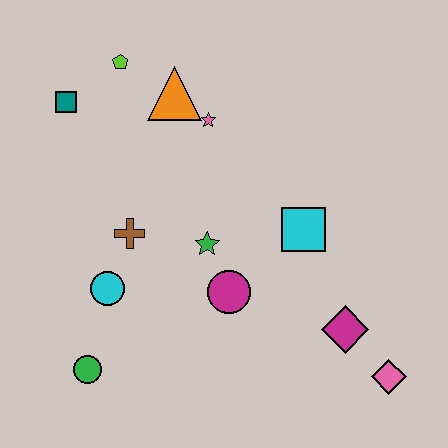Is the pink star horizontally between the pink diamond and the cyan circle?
Yes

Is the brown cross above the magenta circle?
Yes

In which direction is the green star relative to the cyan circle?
The green star is to the right of the cyan circle.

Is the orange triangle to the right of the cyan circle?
Yes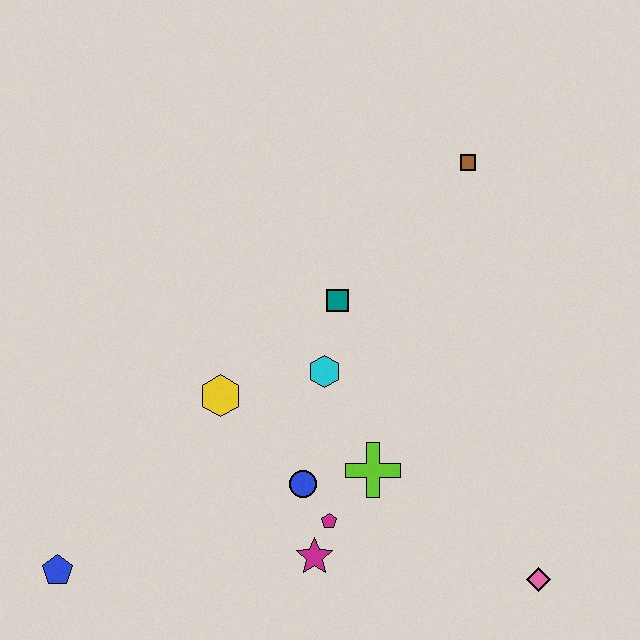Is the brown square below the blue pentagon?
No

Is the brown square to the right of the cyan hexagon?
Yes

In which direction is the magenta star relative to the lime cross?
The magenta star is below the lime cross.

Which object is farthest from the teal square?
The blue pentagon is farthest from the teal square.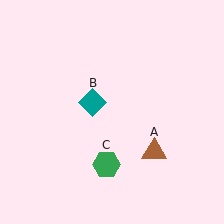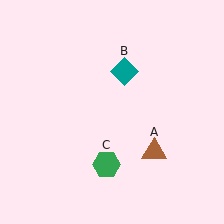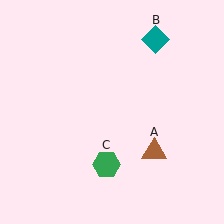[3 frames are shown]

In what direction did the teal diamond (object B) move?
The teal diamond (object B) moved up and to the right.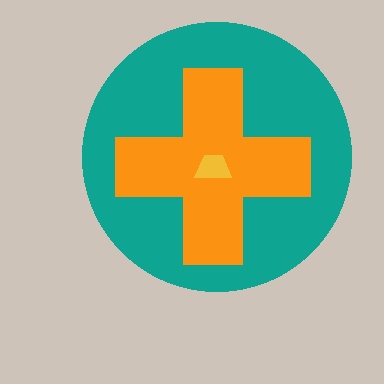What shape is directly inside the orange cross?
The yellow trapezoid.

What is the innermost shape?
The yellow trapezoid.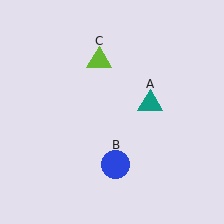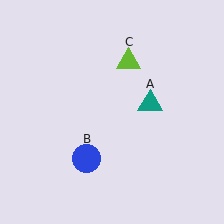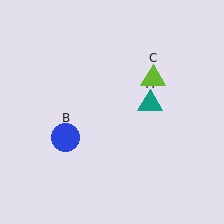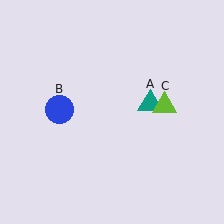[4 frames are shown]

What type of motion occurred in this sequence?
The blue circle (object B), lime triangle (object C) rotated clockwise around the center of the scene.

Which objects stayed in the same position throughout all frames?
Teal triangle (object A) remained stationary.